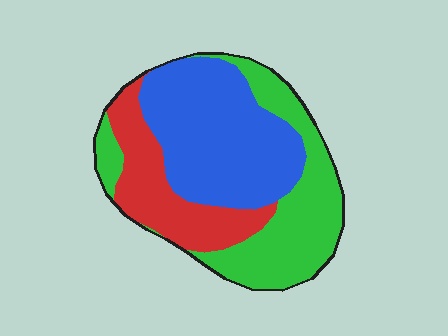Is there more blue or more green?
Blue.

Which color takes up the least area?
Red, at roughly 25%.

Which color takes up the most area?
Blue, at roughly 40%.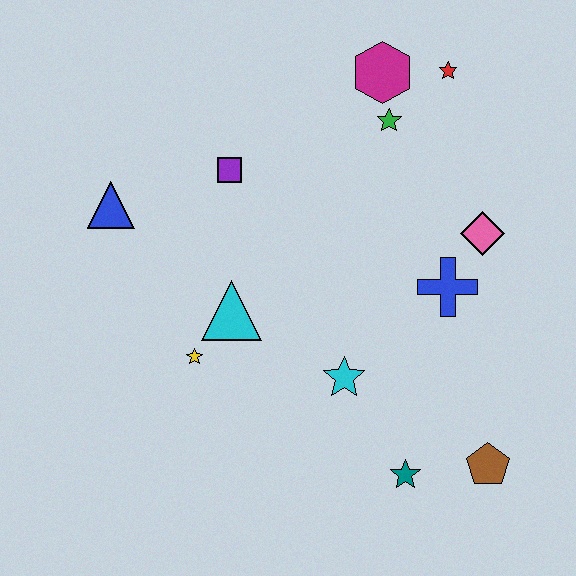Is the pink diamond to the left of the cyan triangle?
No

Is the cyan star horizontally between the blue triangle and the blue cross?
Yes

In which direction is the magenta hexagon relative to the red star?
The magenta hexagon is to the left of the red star.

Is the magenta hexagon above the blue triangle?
Yes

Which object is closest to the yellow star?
The cyan triangle is closest to the yellow star.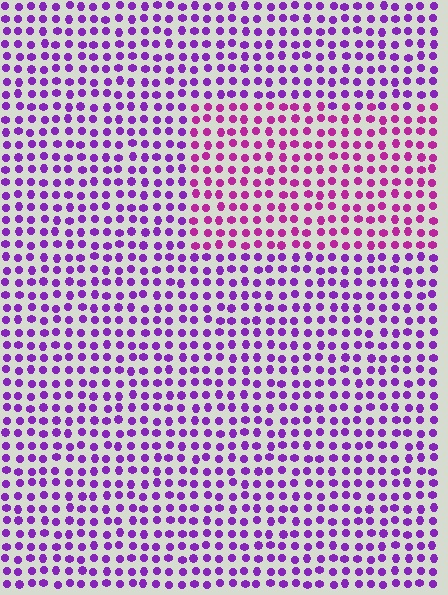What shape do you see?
I see a rectangle.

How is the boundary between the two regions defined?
The boundary is defined purely by a slight shift in hue (about 32 degrees). Spacing, size, and orientation are identical on both sides.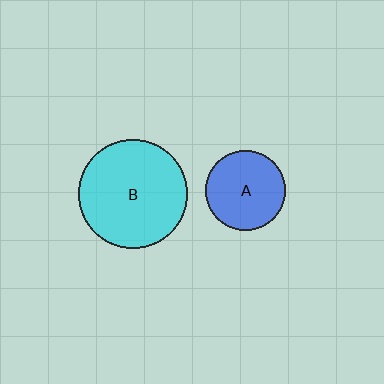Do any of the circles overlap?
No, none of the circles overlap.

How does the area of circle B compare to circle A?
Approximately 1.8 times.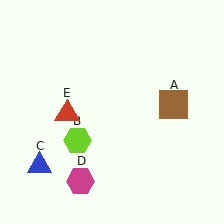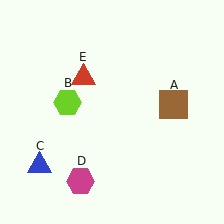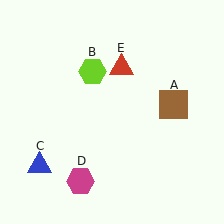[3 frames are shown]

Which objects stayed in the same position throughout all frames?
Brown square (object A) and blue triangle (object C) and magenta hexagon (object D) remained stationary.